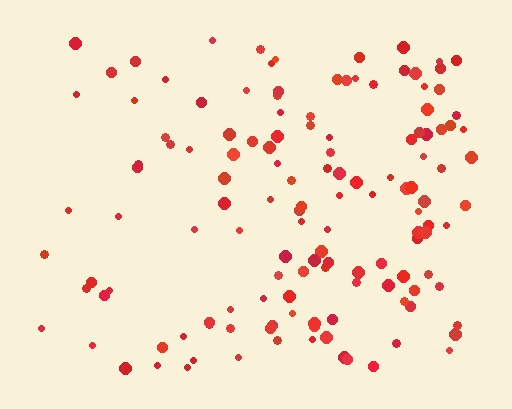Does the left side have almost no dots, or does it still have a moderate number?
Still a moderate number, just noticeably fewer than the right.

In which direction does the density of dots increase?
From left to right, with the right side densest.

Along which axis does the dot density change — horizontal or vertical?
Horizontal.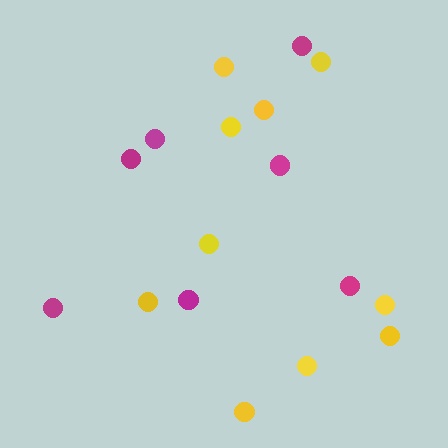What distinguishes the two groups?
There are 2 groups: one group of yellow circles (10) and one group of magenta circles (7).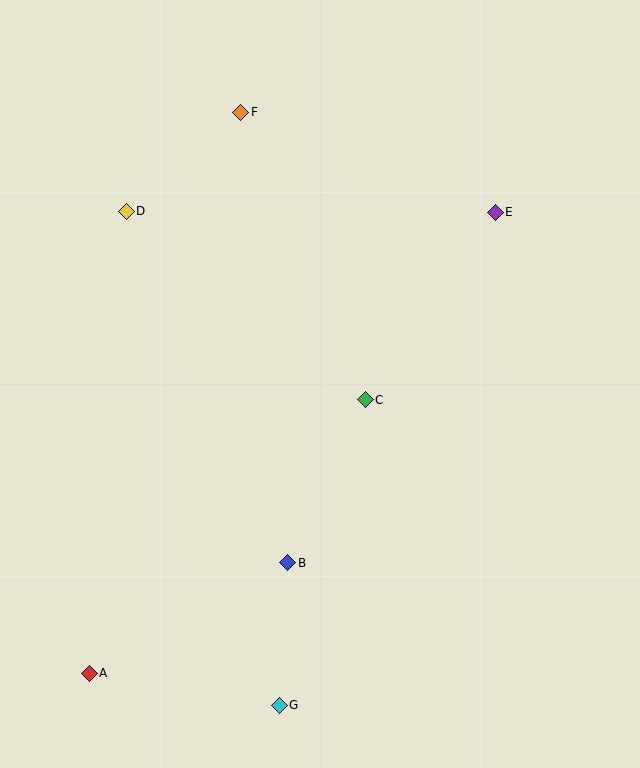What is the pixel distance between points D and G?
The distance between D and G is 517 pixels.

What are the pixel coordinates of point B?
Point B is at (288, 563).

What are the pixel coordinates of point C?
Point C is at (365, 400).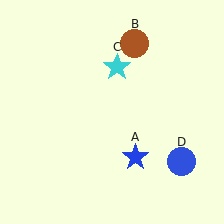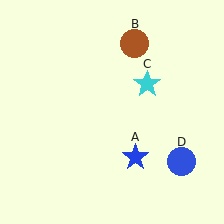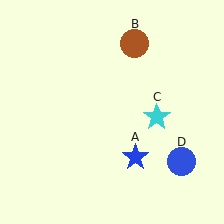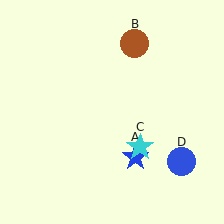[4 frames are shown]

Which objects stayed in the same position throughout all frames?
Blue star (object A) and brown circle (object B) and blue circle (object D) remained stationary.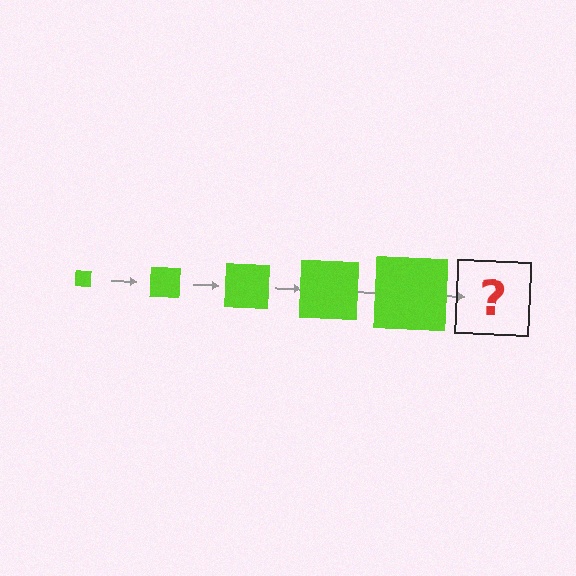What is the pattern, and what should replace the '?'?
The pattern is that the square gets progressively larger each step. The '?' should be a lime square, larger than the previous one.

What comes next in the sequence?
The next element should be a lime square, larger than the previous one.